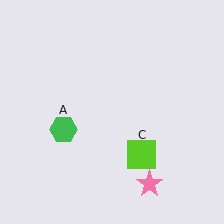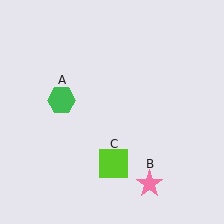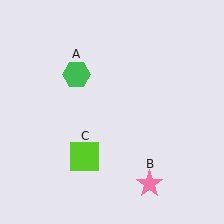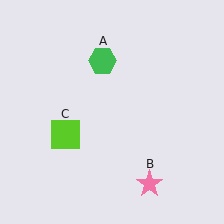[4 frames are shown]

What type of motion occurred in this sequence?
The green hexagon (object A), lime square (object C) rotated clockwise around the center of the scene.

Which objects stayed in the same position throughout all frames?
Pink star (object B) remained stationary.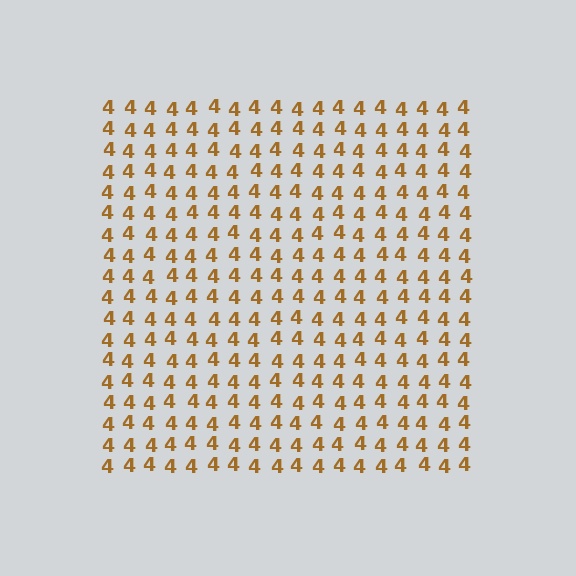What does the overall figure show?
The overall figure shows a square.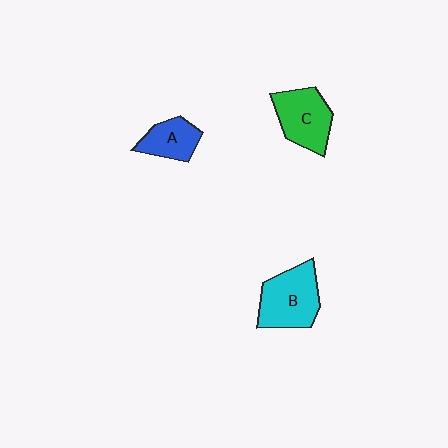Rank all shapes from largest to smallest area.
From largest to smallest: B (cyan), C (green), A (blue).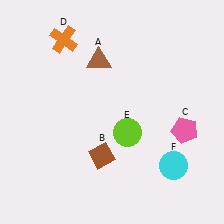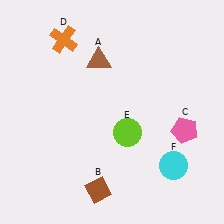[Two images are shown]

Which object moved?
The brown diamond (B) moved down.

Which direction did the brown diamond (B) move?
The brown diamond (B) moved down.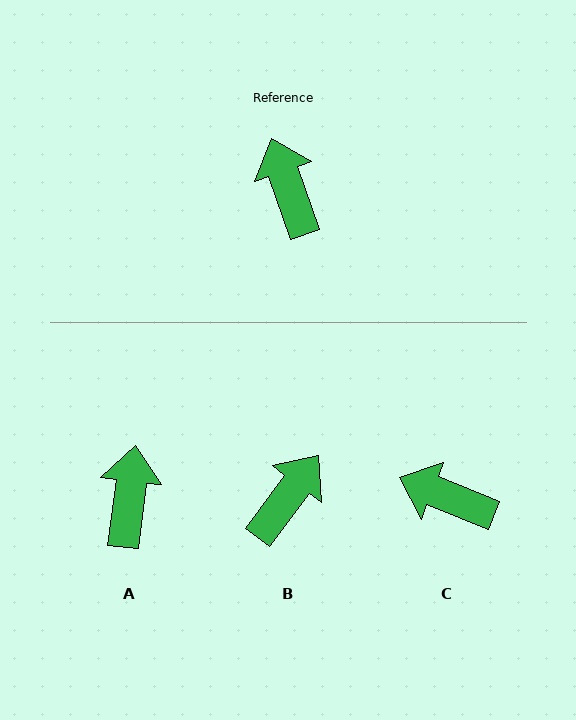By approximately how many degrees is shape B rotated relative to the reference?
Approximately 56 degrees clockwise.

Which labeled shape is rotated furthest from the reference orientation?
B, about 56 degrees away.